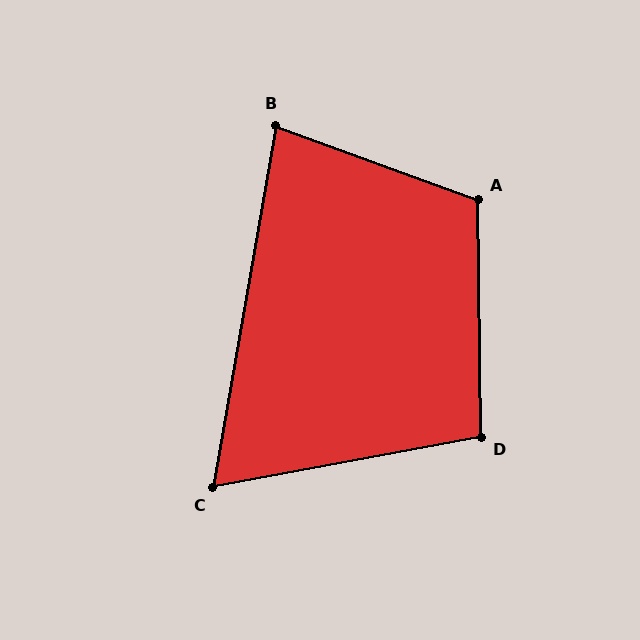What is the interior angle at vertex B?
Approximately 80 degrees (acute).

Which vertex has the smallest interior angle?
C, at approximately 70 degrees.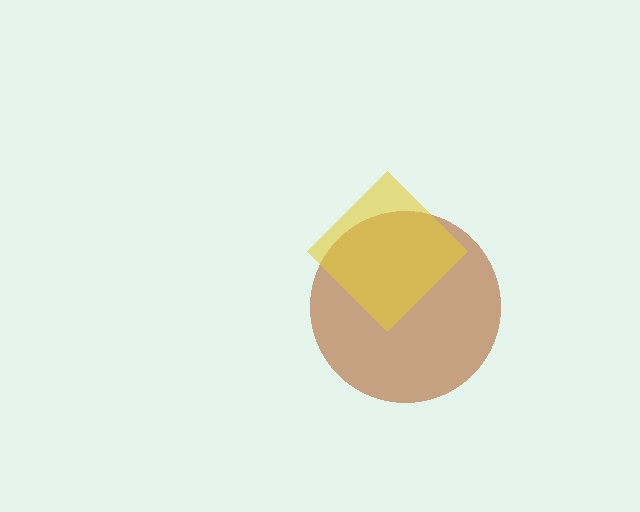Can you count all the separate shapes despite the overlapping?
Yes, there are 2 separate shapes.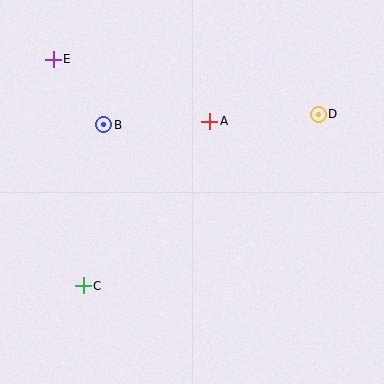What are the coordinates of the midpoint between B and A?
The midpoint between B and A is at (157, 123).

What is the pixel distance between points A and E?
The distance between A and E is 168 pixels.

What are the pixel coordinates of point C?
Point C is at (83, 286).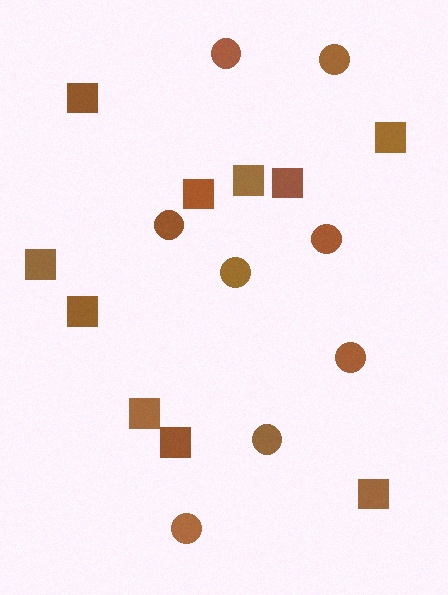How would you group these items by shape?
There are 2 groups: one group of circles (8) and one group of squares (10).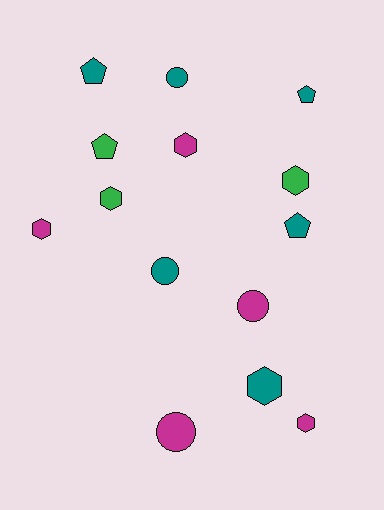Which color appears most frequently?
Teal, with 6 objects.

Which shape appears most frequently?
Hexagon, with 6 objects.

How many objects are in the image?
There are 14 objects.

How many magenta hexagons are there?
There are 3 magenta hexagons.